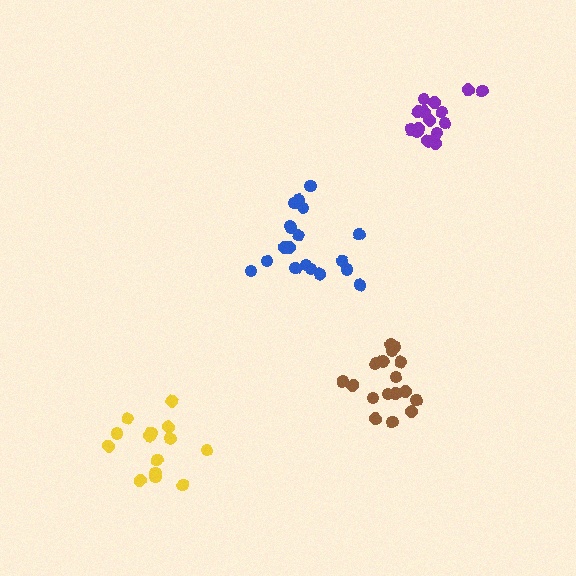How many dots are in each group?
Group 1: 14 dots, Group 2: 18 dots, Group 3: 19 dots, Group 4: 15 dots (66 total).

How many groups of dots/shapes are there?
There are 4 groups.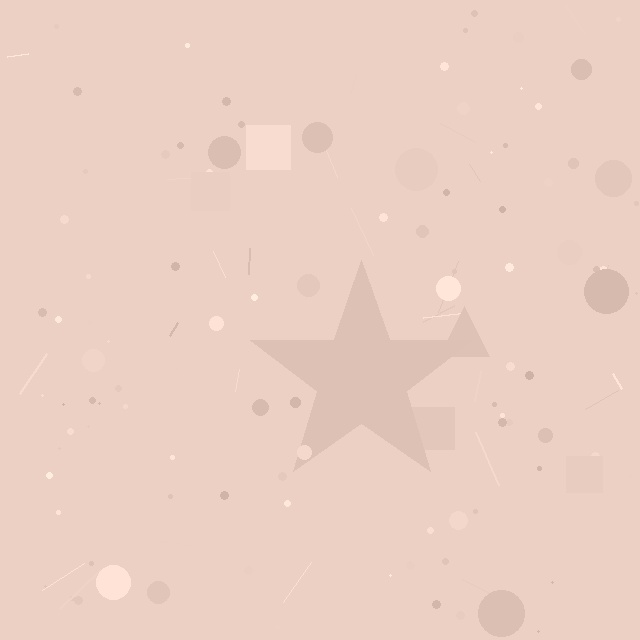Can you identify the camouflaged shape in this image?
The camouflaged shape is a star.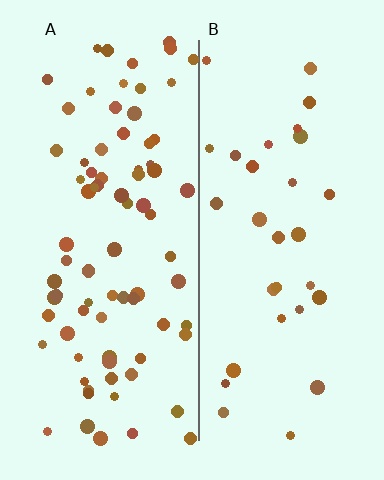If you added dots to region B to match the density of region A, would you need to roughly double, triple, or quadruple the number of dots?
Approximately triple.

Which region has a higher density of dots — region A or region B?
A (the left).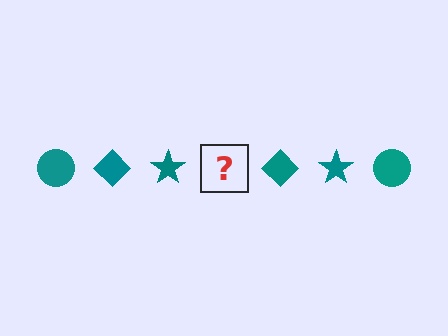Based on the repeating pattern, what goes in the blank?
The blank should be a teal circle.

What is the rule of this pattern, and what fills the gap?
The rule is that the pattern cycles through circle, diamond, star shapes in teal. The gap should be filled with a teal circle.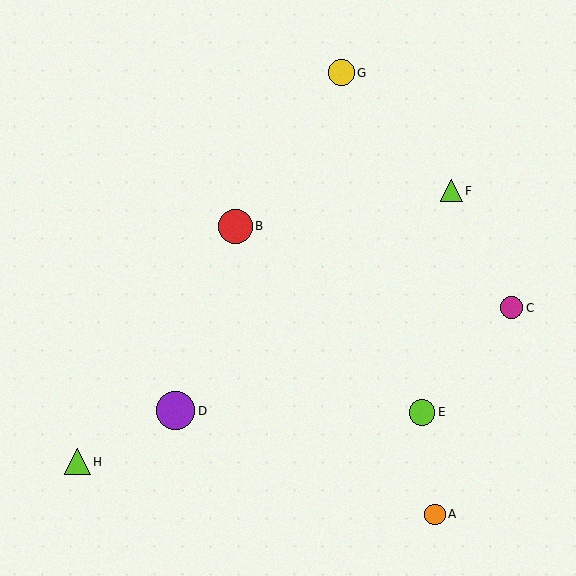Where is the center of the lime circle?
The center of the lime circle is at (422, 412).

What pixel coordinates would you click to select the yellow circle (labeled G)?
Click at (341, 73) to select the yellow circle G.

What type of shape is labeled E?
Shape E is a lime circle.